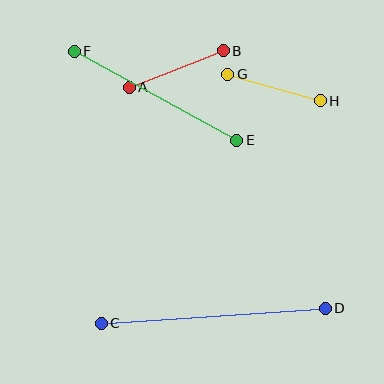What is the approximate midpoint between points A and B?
The midpoint is at approximately (176, 69) pixels.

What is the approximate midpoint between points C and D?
The midpoint is at approximately (213, 316) pixels.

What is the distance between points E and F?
The distance is approximately 185 pixels.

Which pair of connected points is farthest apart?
Points C and D are farthest apart.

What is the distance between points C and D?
The distance is approximately 225 pixels.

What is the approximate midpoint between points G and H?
The midpoint is at approximately (274, 87) pixels.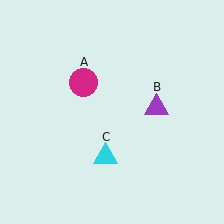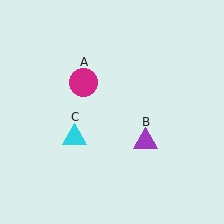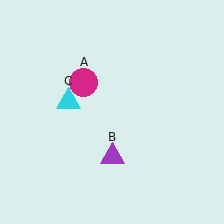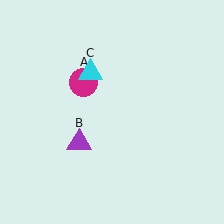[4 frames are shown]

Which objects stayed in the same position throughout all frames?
Magenta circle (object A) remained stationary.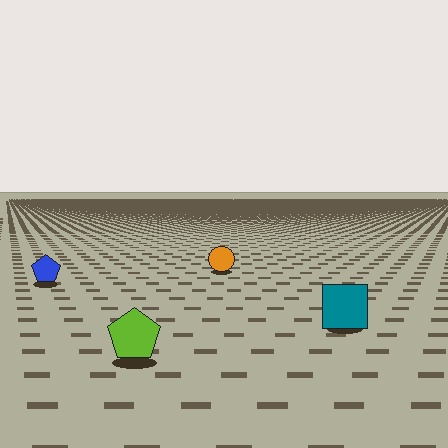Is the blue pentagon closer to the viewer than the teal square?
No. The teal square is closer — you can tell from the texture gradient: the ground texture is coarser near it.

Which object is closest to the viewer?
The lime pentagon is closest. The texture marks near it are larger and more spread out.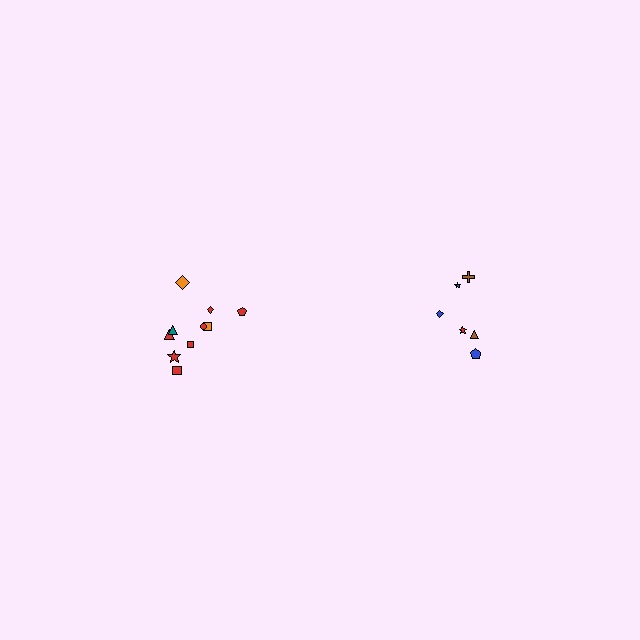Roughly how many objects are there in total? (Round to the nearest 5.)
Roughly 15 objects in total.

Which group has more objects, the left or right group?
The left group.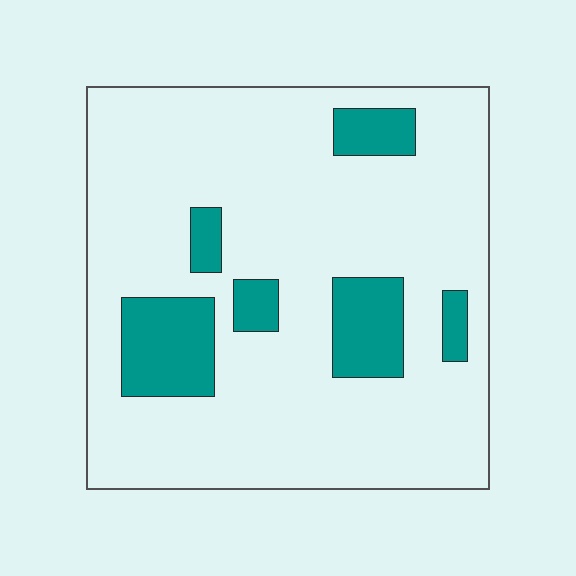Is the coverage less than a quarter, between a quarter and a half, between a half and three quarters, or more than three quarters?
Less than a quarter.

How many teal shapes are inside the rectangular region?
6.